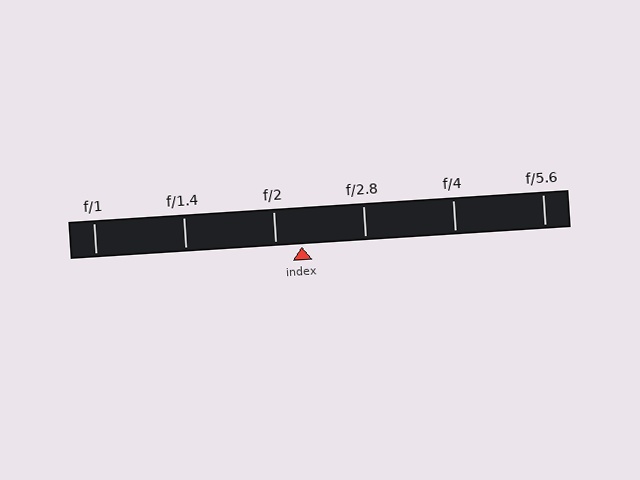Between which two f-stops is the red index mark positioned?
The index mark is between f/2 and f/2.8.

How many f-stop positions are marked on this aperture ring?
There are 6 f-stop positions marked.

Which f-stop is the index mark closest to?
The index mark is closest to f/2.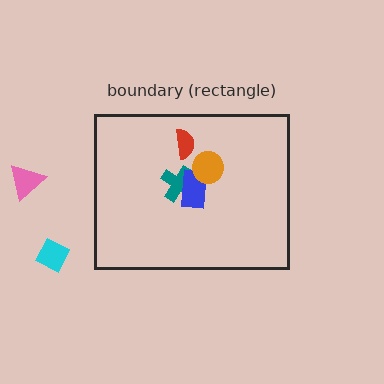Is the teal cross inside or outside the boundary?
Inside.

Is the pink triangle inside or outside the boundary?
Outside.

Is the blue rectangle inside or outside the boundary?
Inside.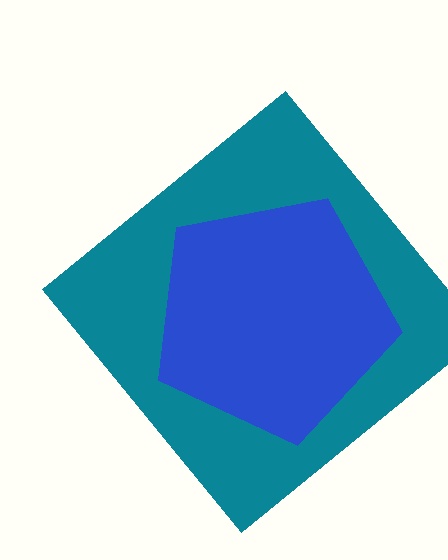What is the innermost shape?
The blue pentagon.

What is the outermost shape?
The teal diamond.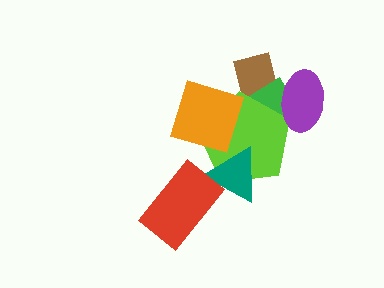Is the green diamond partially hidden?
Yes, it is partially covered by another shape.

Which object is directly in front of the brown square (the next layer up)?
The green diamond is directly in front of the brown square.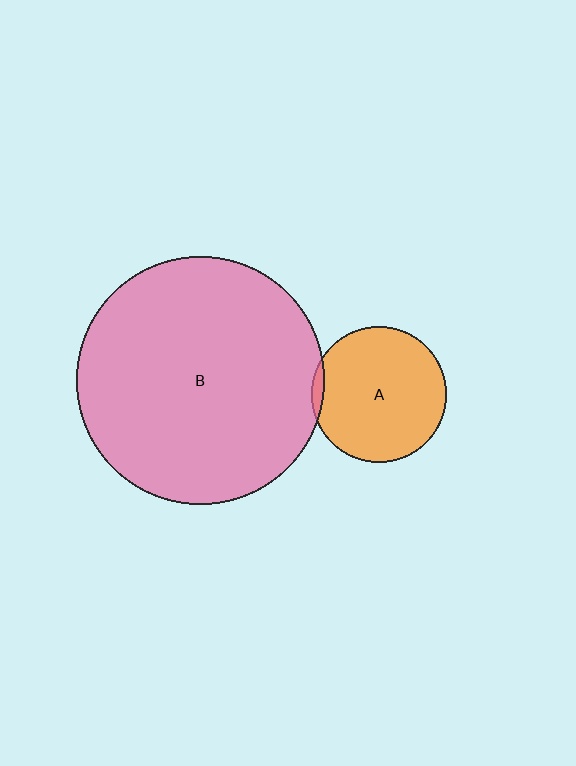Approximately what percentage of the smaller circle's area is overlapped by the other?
Approximately 5%.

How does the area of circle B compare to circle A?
Approximately 3.3 times.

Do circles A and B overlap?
Yes.